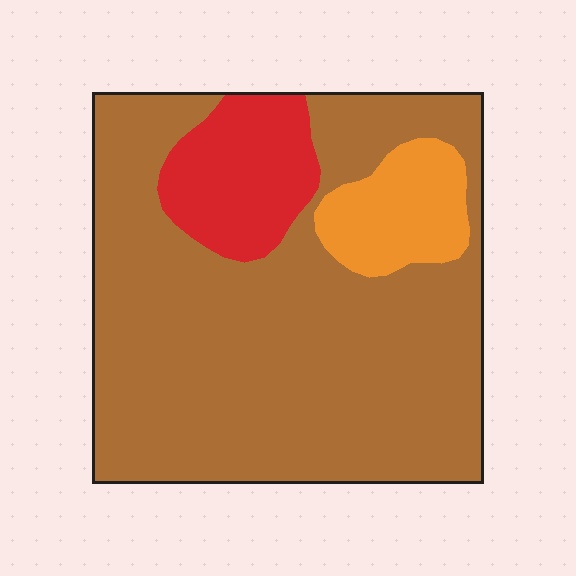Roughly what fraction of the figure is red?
Red covers about 15% of the figure.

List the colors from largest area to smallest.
From largest to smallest: brown, red, orange.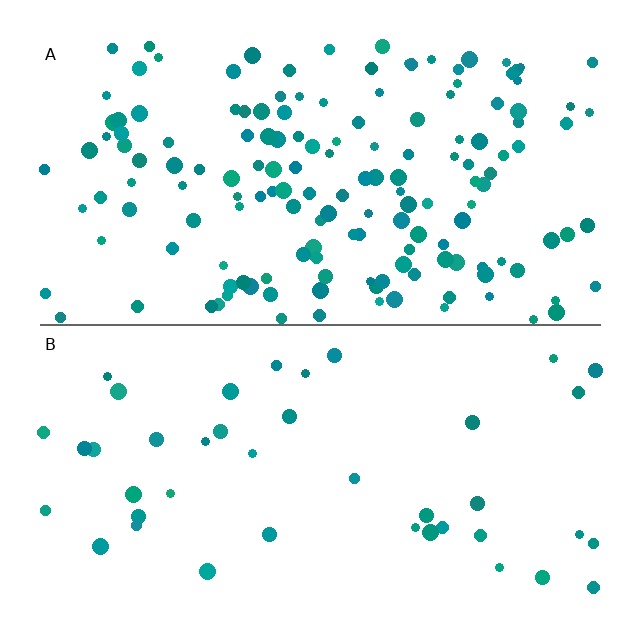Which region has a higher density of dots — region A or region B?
A (the top).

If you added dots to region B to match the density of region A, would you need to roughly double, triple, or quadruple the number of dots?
Approximately quadruple.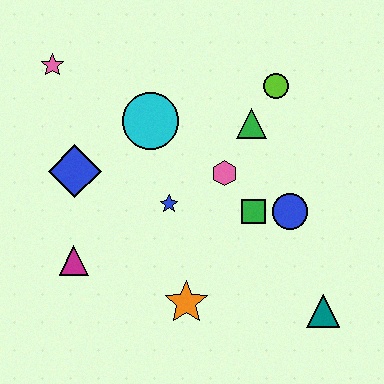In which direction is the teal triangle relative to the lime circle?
The teal triangle is below the lime circle.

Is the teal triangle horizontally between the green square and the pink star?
No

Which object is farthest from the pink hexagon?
The pink star is farthest from the pink hexagon.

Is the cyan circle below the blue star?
No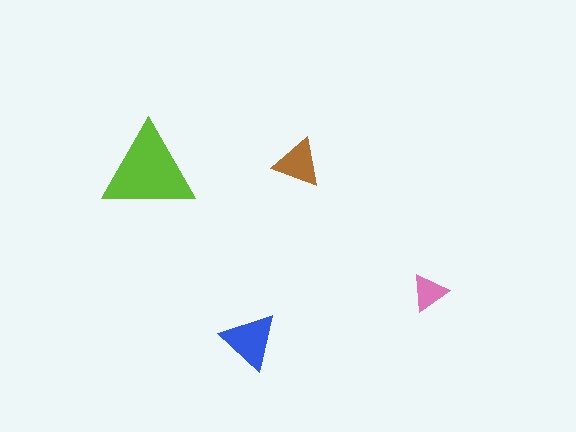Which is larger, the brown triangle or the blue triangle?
The blue one.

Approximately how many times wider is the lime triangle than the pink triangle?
About 2.5 times wider.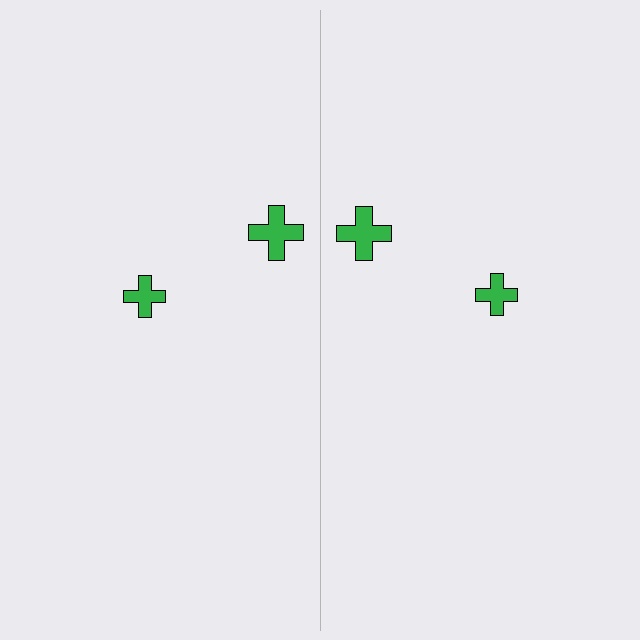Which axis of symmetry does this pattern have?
The pattern has a vertical axis of symmetry running through the center of the image.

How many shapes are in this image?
There are 4 shapes in this image.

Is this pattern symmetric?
Yes, this pattern has bilateral (reflection) symmetry.